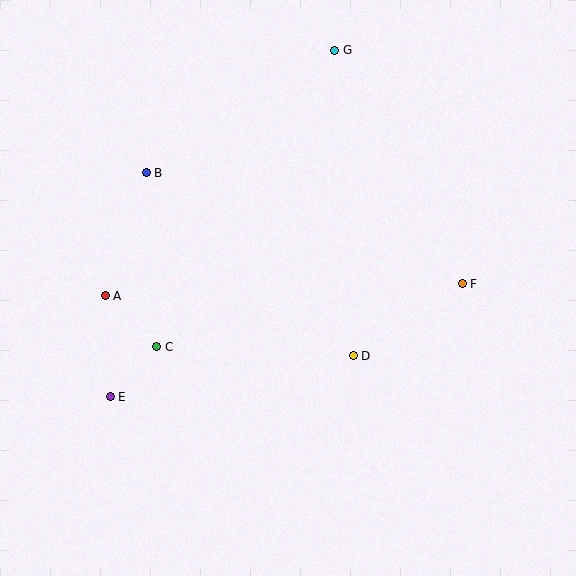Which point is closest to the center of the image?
Point D at (353, 356) is closest to the center.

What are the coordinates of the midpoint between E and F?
The midpoint between E and F is at (286, 340).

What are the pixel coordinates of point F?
Point F is at (462, 284).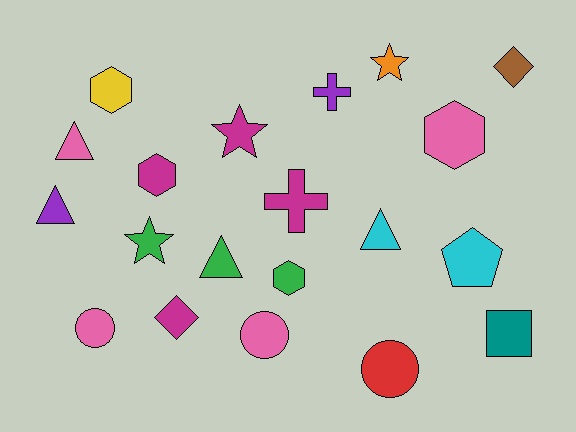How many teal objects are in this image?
There is 1 teal object.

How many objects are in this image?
There are 20 objects.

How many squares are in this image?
There is 1 square.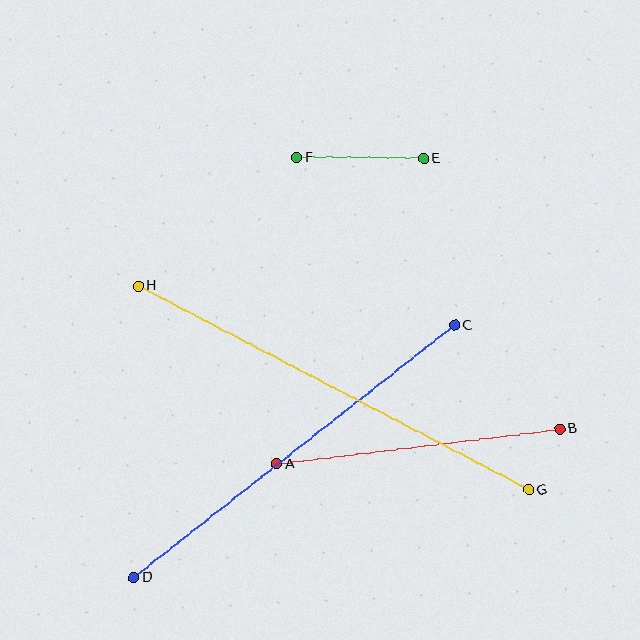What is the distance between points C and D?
The distance is approximately 408 pixels.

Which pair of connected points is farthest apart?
Points G and H are farthest apart.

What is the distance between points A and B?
The distance is approximately 285 pixels.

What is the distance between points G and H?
The distance is approximately 440 pixels.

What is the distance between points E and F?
The distance is approximately 126 pixels.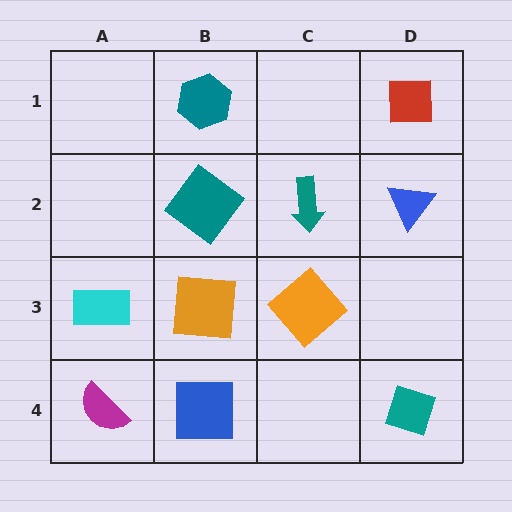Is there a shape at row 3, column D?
No, that cell is empty.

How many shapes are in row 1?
2 shapes.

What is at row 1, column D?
A red square.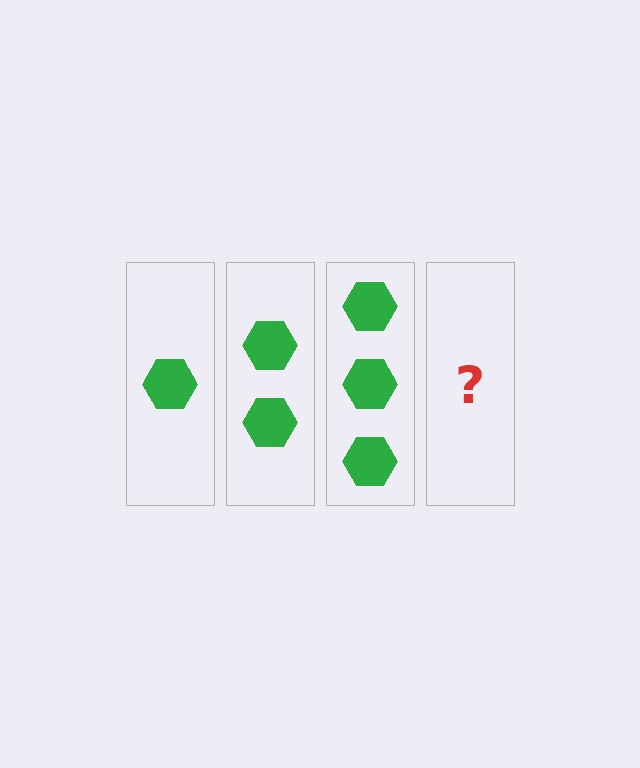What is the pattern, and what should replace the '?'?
The pattern is that each step adds one more hexagon. The '?' should be 4 hexagons.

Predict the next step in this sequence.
The next step is 4 hexagons.